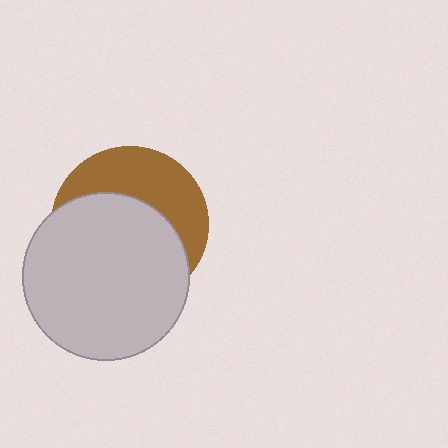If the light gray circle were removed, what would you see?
You would see the complete brown circle.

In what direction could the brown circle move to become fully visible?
The brown circle could move up. That would shift it out from behind the light gray circle entirely.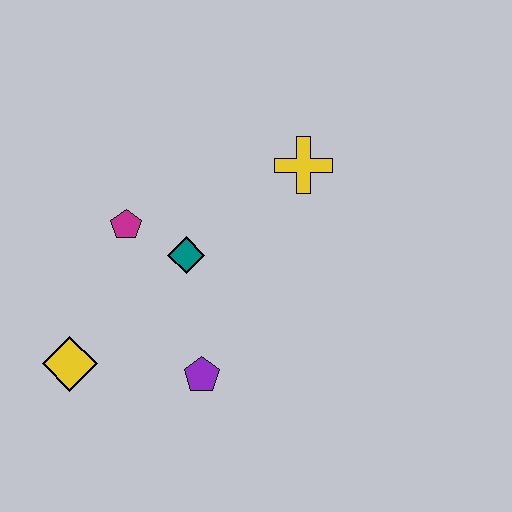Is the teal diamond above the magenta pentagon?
No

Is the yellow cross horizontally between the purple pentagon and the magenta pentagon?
No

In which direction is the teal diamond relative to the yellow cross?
The teal diamond is to the left of the yellow cross.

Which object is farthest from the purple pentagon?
The yellow cross is farthest from the purple pentagon.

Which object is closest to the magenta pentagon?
The teal diamond is closest to the magenta pentagon.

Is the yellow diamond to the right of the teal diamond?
No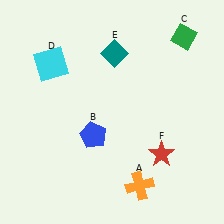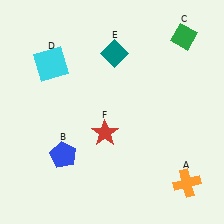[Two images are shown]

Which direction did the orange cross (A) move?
The orange cross (A) moved right.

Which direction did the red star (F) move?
The red star (F) moved left.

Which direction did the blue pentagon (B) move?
The blue pentagon (B) moved left.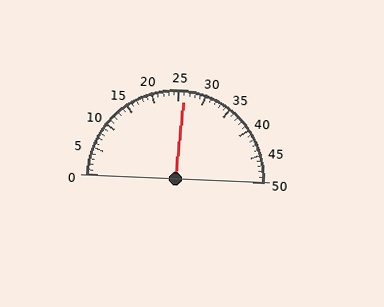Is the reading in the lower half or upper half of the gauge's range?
The reading is in the upper half of the range (0 to 50).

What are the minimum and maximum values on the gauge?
The gauge ranges from 0 to 50.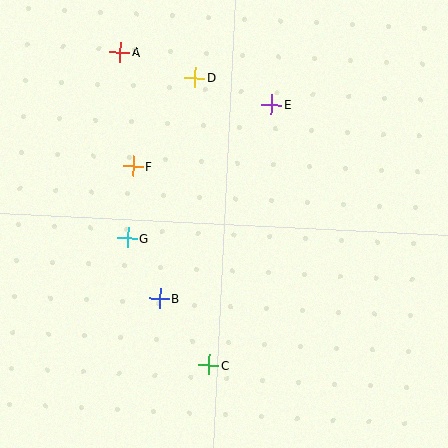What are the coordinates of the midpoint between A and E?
The midpoint between A and E is at (196, 78).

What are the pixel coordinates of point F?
Point F is at (133, 166).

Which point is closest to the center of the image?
Point G at (127, 238) is closest to the center.